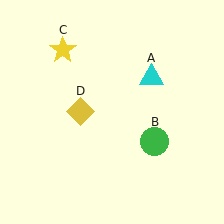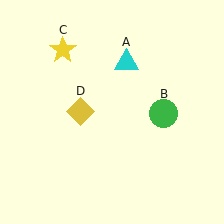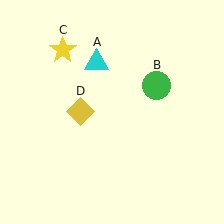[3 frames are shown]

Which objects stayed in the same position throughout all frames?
Yellow star (object C) and yellow diamond (object D) remained stationary.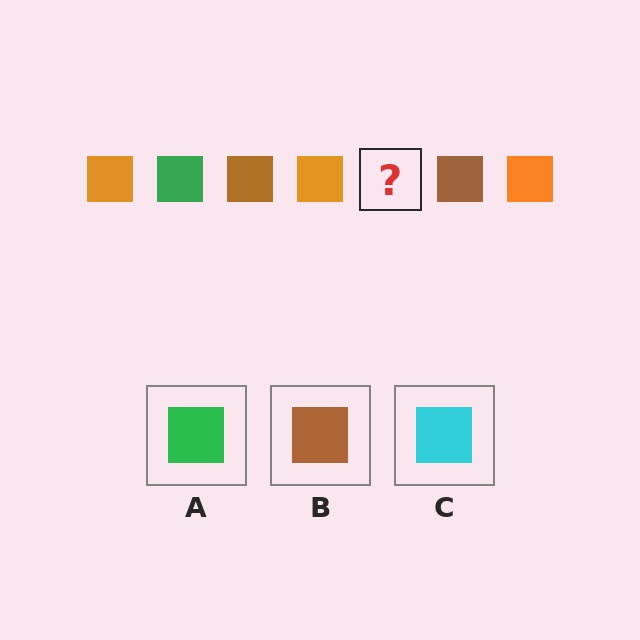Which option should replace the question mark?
Option A.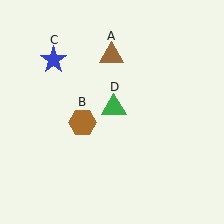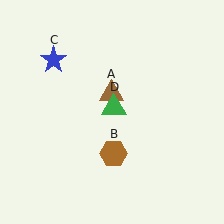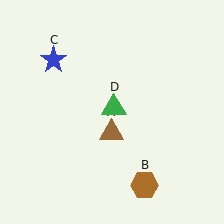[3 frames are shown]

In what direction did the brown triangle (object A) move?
The brown triangle (object A) moved down.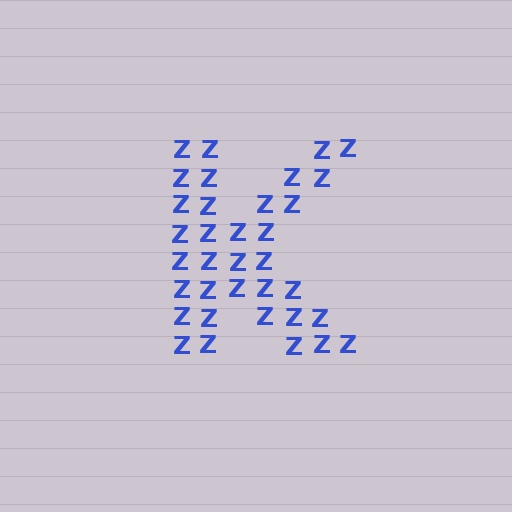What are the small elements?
The small elements are letter Z's.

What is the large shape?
The large shape is the letter K.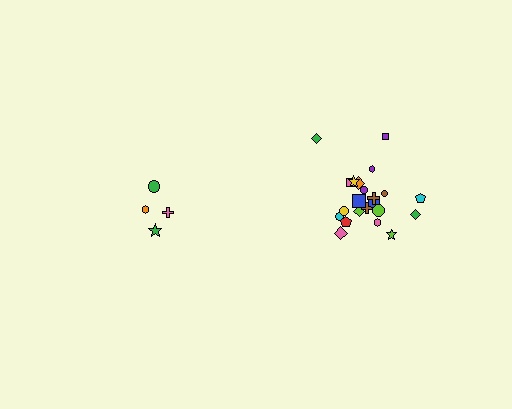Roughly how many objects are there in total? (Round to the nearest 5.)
Roughly 25 objects in total.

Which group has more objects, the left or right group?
The right group.